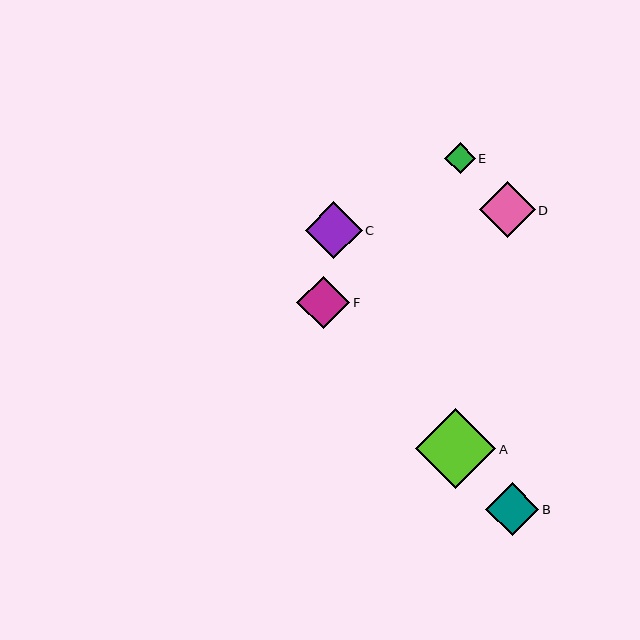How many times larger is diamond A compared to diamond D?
Diamond A is approximately 1.4 times the size of diamond D.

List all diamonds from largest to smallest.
From largest to smallest: A, C, D, B, F, E.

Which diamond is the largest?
Diamond A is the largest with a size of approximately 80 pixels.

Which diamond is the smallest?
Diamond E is the smallest with a size of approximately 30 pixels.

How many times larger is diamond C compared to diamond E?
Diamond C is approximately 1.9 times the size of diamond E.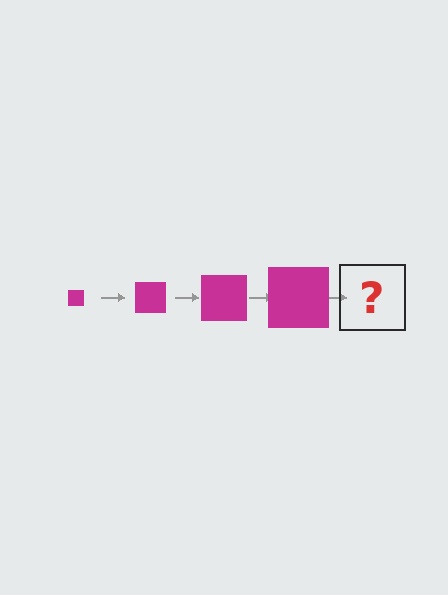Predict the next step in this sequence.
The next step is a magenta square, larger than the previous one.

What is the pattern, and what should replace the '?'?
The pattern is that the square gets progressively larger each step. The '?' should be a magenta square, larger than the previous one.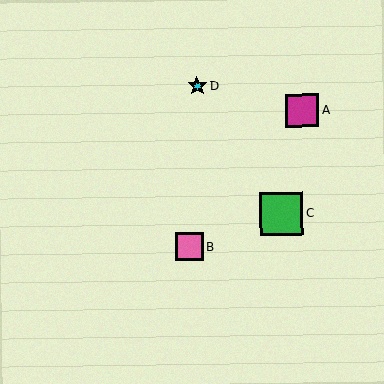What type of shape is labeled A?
Shape A is a magenta square.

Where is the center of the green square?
The center of the green square is at (281, 213).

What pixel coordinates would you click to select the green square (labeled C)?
Click at (281, 213) to select the green square C.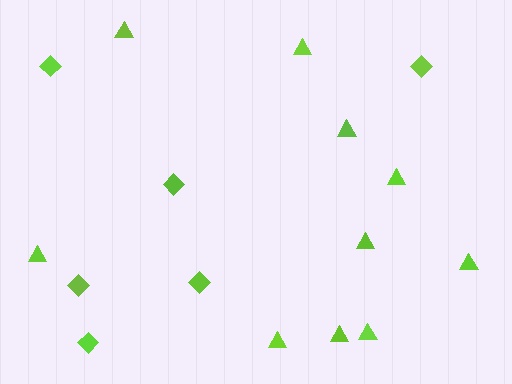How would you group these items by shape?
There are 2 groups: one group of diamonds (6) and one group of triangles (10).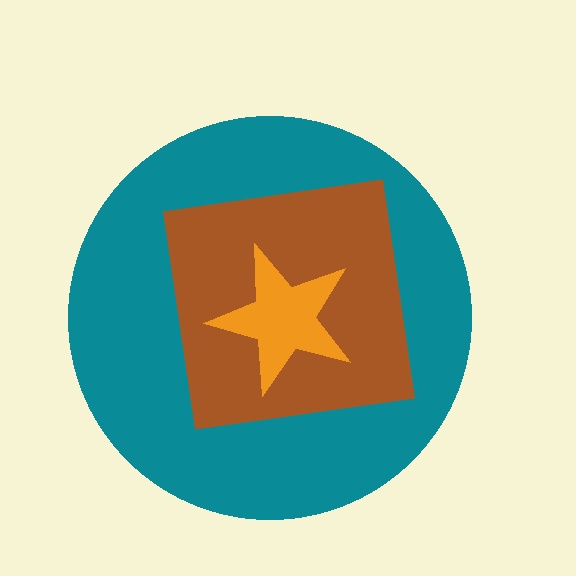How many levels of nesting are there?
3.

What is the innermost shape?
The orange star.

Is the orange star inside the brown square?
Yes.